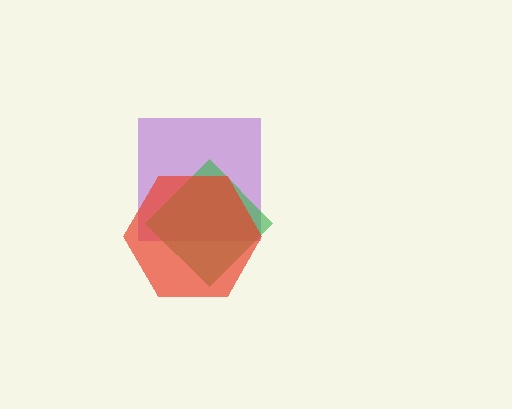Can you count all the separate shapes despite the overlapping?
Yes, there are 3 separate shapes.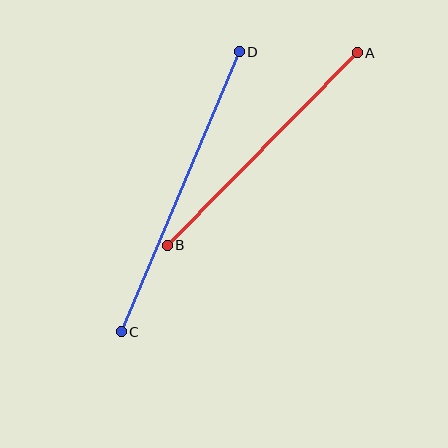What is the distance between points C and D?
The distance is approximately 304 pixels.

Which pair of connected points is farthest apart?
Points C and D are farthest apart.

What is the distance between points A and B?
The distance is approximately 270 pixels.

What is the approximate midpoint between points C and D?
The midpoint is at approximately (180, 192) pixels.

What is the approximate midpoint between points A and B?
The midpoint is at approximately (262, 149) pixels.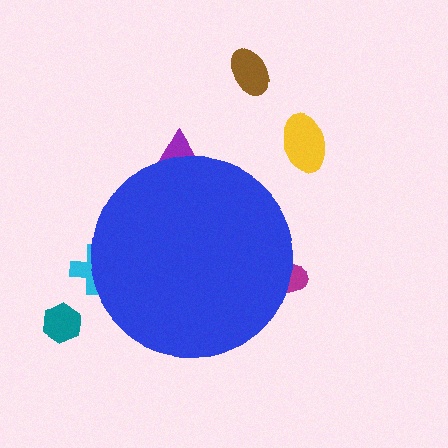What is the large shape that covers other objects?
A blue circle.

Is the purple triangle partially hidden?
Yes, the purple triangle is partially hidden behind the blue circle.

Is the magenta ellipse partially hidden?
Yes, the magenta ellipse is partially hidden behind the blue circle.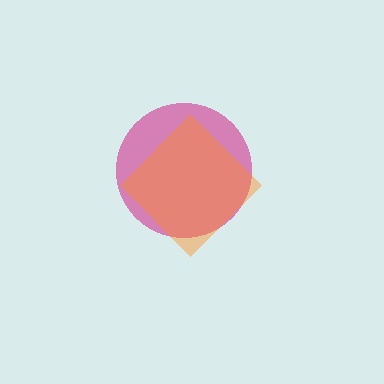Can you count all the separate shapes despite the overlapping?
Yes, there are 2 separate shapes.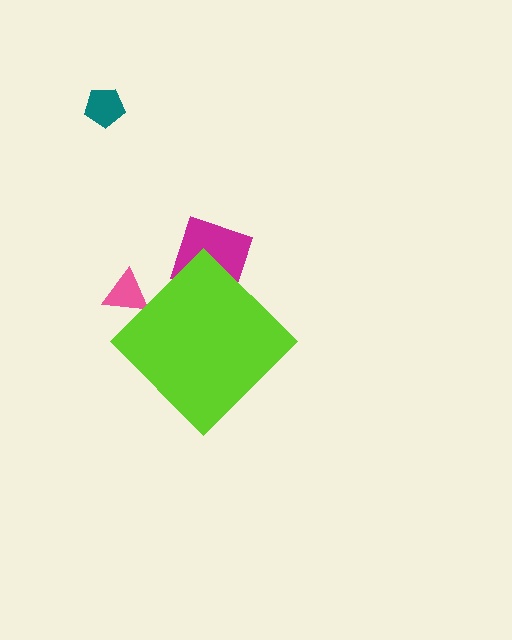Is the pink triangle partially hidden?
Yes, the pink triangle is partially hidden behind the lime diamond.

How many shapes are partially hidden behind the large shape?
2 shapes are partially hidden.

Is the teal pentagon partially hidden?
No, the teal pentagon is fully visible.